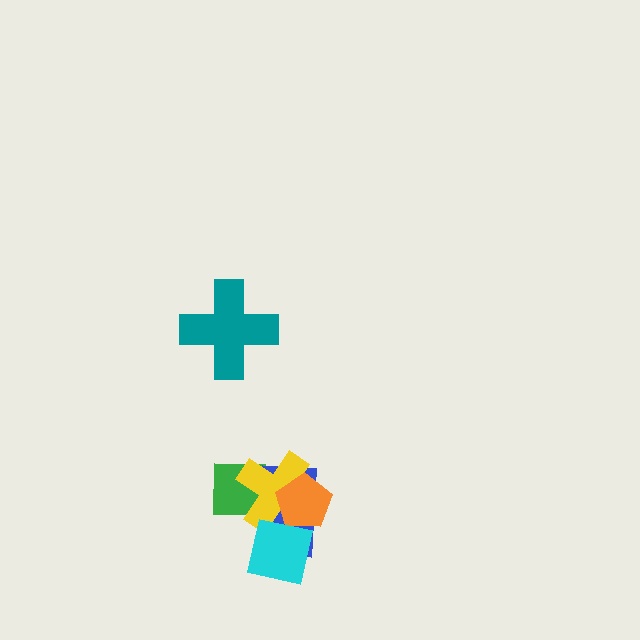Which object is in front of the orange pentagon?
The cyan square is in front of the orange pentagon.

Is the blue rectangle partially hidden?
Yes, it is partially covered by another shape.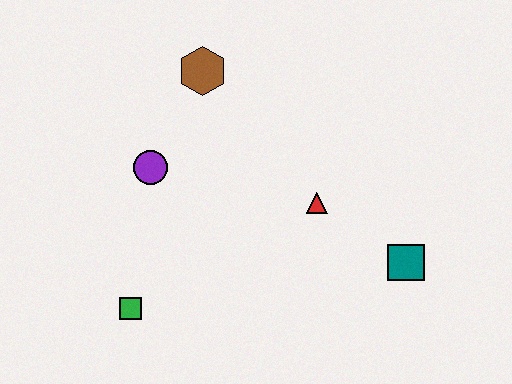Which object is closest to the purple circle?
The brown hexagon is closest to the purple circle.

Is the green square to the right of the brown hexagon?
No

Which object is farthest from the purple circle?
The teal square is farthest from the purple circle.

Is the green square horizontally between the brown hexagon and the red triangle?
No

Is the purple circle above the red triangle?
Yes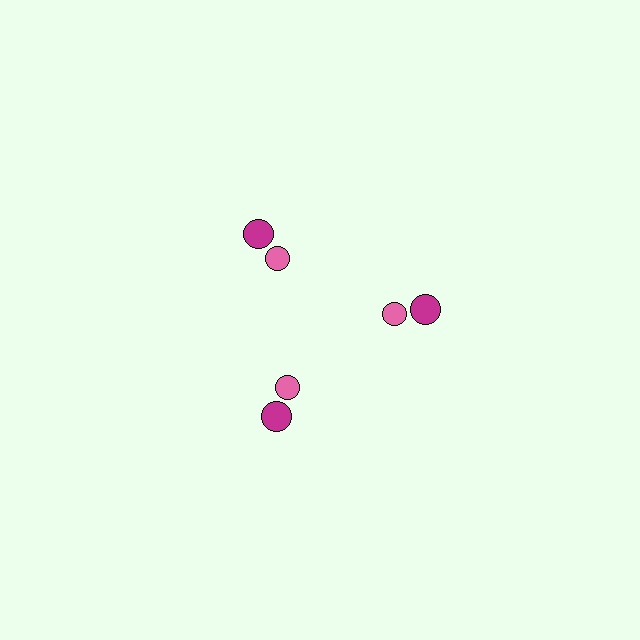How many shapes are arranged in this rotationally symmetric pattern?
There are 6 shapes, arranged in 3 groups of 2.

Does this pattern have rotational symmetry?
Yes, this pattern has 3-fold rotational symmetry. It looks the same after rotating 120 degrees around the center.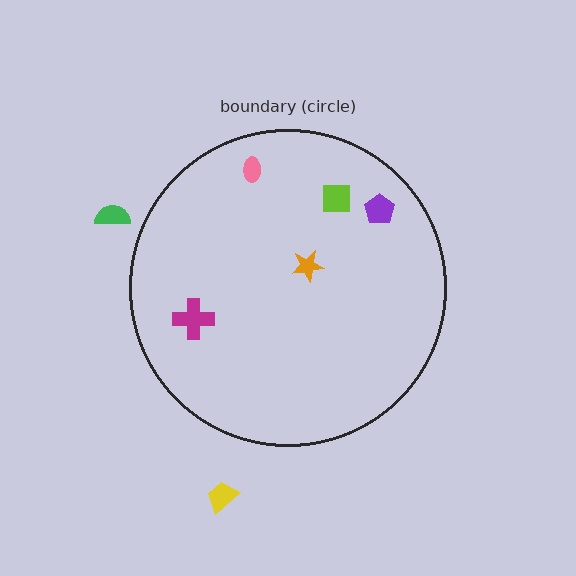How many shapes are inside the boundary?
5 inside, 2 outside.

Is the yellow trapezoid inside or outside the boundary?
Outside.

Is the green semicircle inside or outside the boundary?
Outside.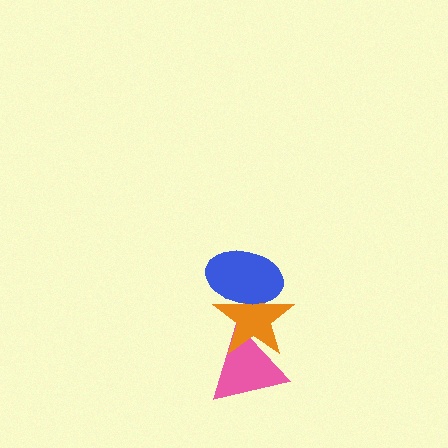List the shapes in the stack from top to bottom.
From top to bottom: the blue ellipse, the orange star, the pink triangle.